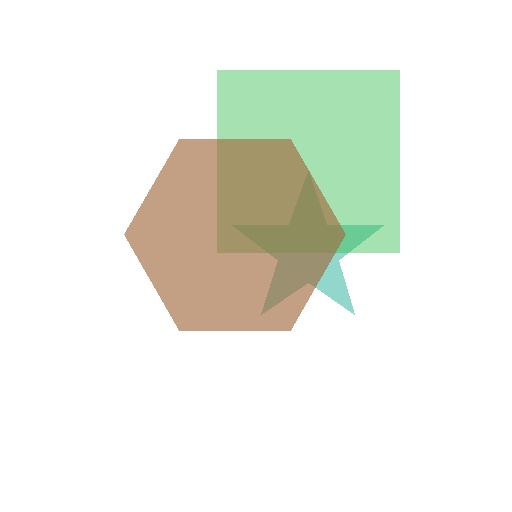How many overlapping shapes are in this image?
There are 3 overlapping shapes in the image.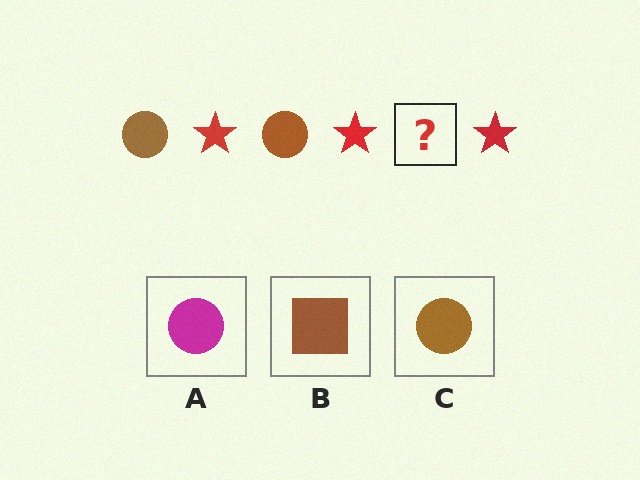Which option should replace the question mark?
Option C.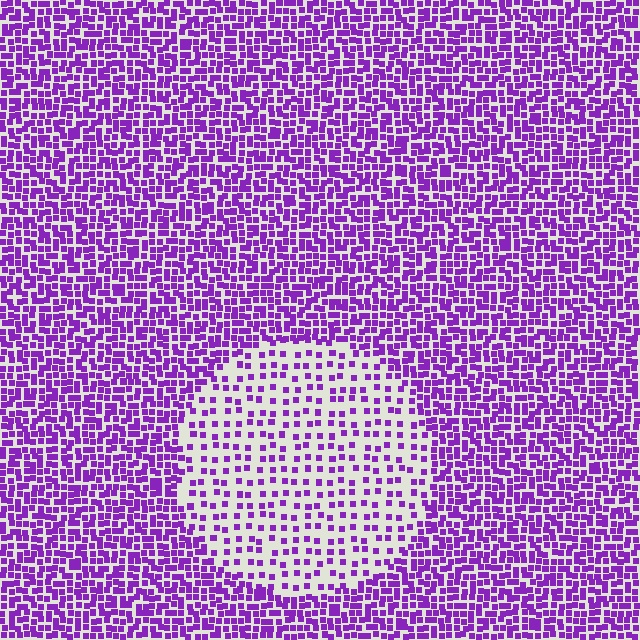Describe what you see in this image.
The image contains small purple elements arranged at two different densities. A circle-shaped region is visible where the elements are less densely packed than the surrounding area.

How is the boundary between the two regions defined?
The boundary is defined by a change in element density (approximately 2.4x ratio). All elements are the same color, size, and shape.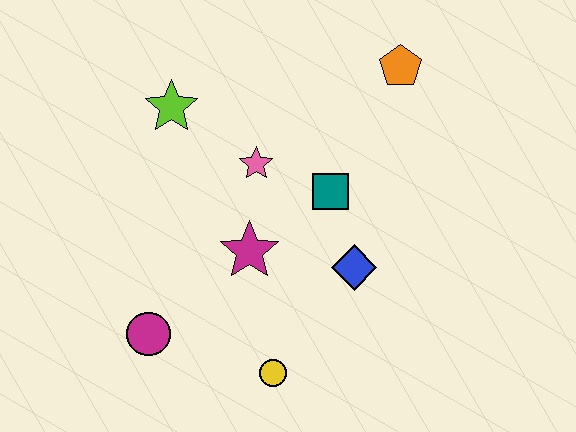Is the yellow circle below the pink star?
Yes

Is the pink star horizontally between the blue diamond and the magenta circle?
Yes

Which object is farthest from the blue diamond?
The lime star is farthest from the blue diamond.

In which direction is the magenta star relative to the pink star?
The magenta star is below the pink star.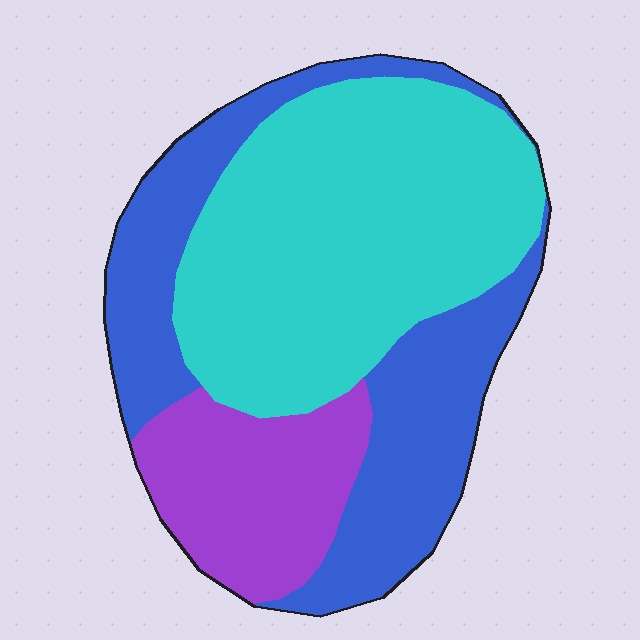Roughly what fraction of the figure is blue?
Blue covers around 35% of the figure.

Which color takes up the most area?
Cyan, at roughly 45%.